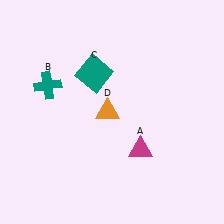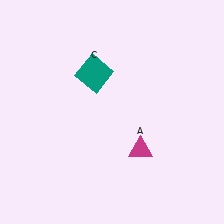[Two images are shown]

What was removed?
The teal cross (B), the orange triangle (D) were removed in Image 2.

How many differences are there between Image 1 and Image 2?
There are 2 differences between the two images.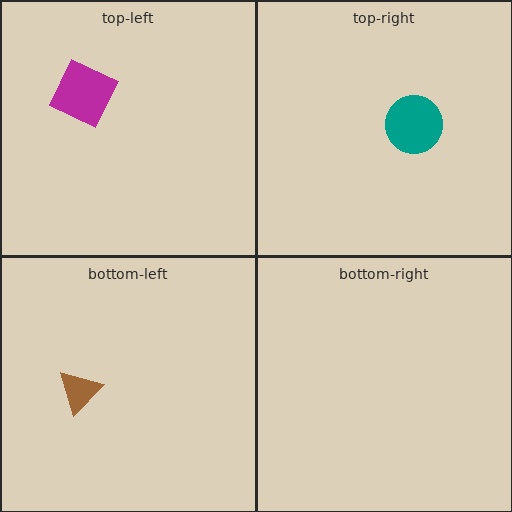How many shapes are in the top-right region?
1.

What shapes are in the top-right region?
The teal circle.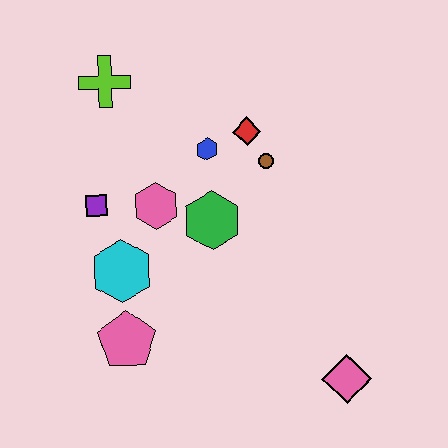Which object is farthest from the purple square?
The pink diamond is farthest from the purple square.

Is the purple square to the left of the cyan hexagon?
Yes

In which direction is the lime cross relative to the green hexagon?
The lime cross is above the green hexagon.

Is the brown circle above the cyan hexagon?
Yes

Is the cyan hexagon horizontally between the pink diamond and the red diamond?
No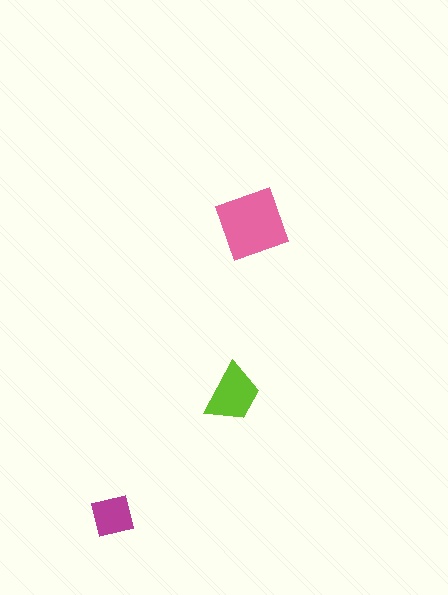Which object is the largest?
The pink diamond.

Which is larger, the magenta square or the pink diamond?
The pink diamond.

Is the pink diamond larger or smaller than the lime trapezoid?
Larger.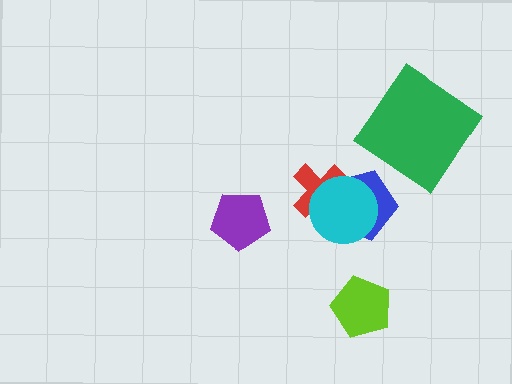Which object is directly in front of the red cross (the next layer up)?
The blue pentagon is directly in front of the red cross.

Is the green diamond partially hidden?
No, no other shape covers it.